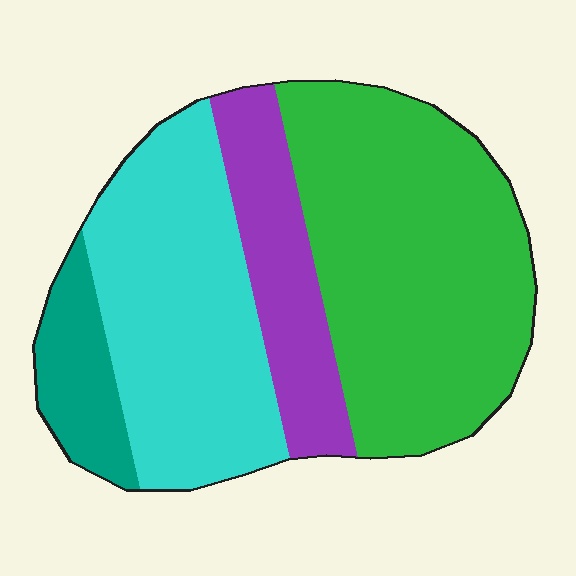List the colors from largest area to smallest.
From largest to smallest: green, cyan, purple, teal.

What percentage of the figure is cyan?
Cyan takes up about one third (1/3) of the figure.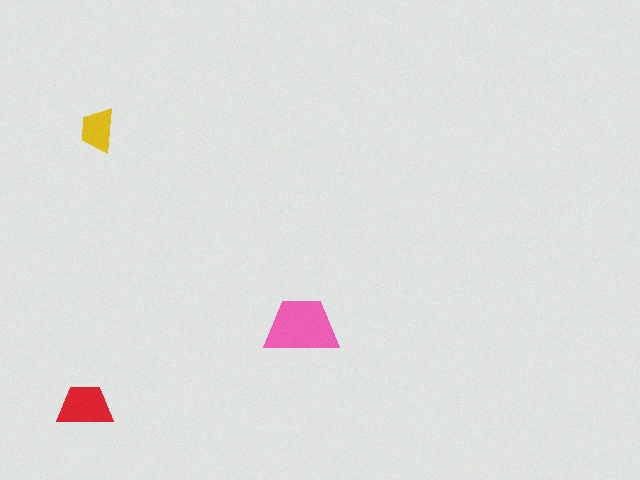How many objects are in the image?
There are 3 objects in the image.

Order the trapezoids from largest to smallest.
the pink one, the red one, the yellow one.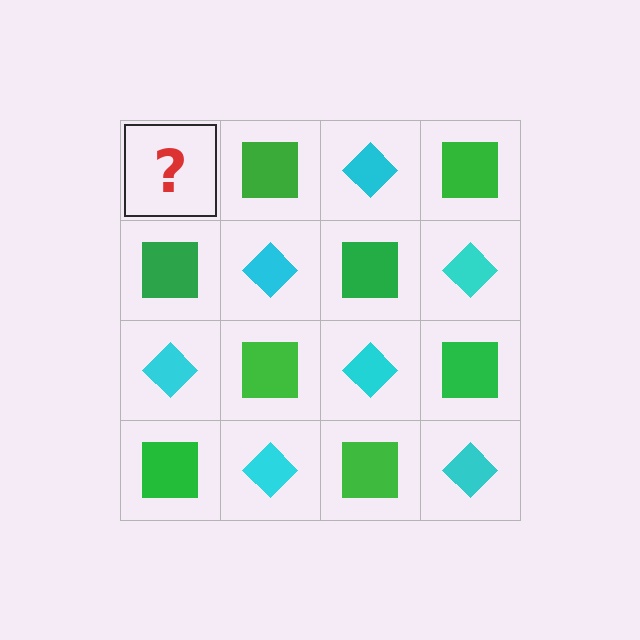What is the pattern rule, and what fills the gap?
The rule is that it alternates cyan diamond and green square in a checkerboard pattern. The gap should be filled with a cyan diamond.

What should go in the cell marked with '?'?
The missing cell should contain a cyan diamond.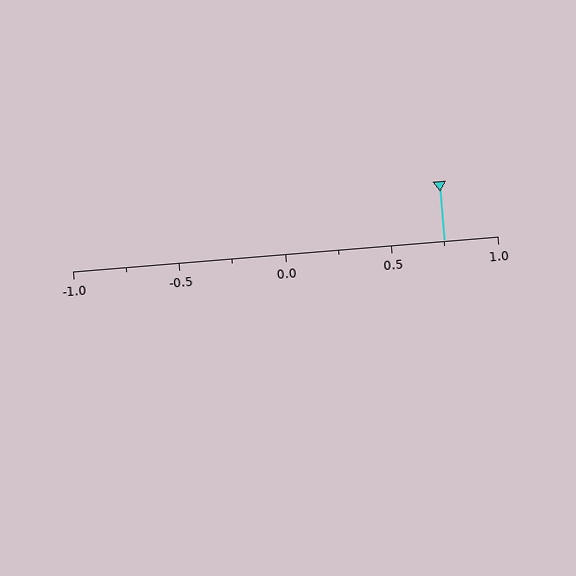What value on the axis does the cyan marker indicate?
The marker indicates approximately 0.75.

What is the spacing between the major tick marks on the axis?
The major ticks are spaced 0.5 apart.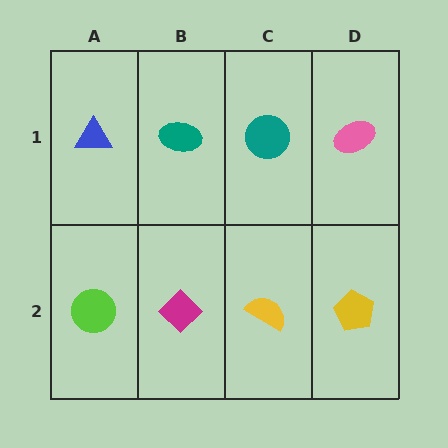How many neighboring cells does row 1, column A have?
2.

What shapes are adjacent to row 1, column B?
A magenta diamond (row 2, column B), a blue triangle (row 1, column A), a teal circle (row 1, column C).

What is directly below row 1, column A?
A lime circle.